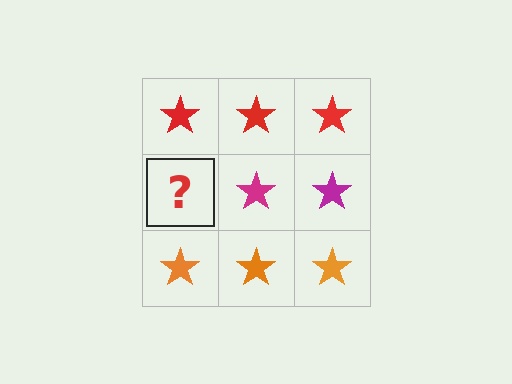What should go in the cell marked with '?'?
The missing cell should contain a magenta star.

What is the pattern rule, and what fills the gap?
The rule is that each row has a consistent color. The gap should be filled with a magenta star.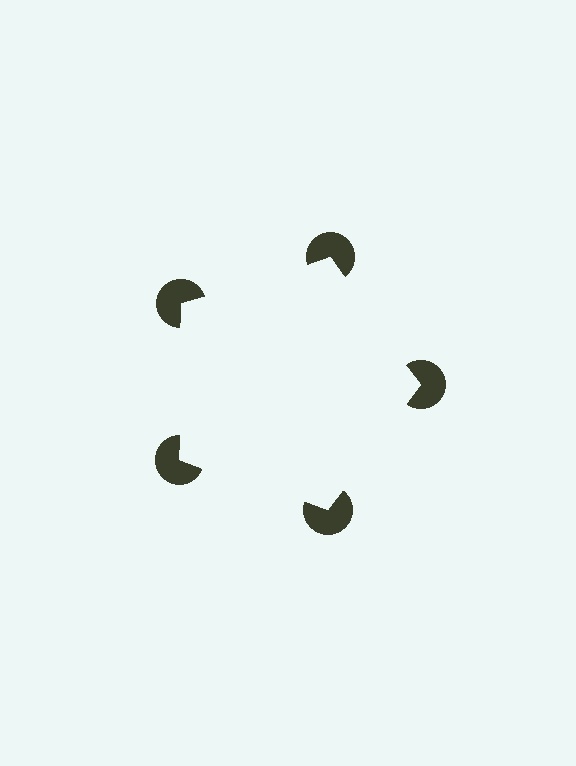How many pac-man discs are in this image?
There are 5 — one at each vertex of the illusory pentagon.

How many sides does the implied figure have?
5 sides.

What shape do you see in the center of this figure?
An illusory pentagon — its edges are inferred from the aligned wedge cuts in the pac-man discs, not physically drawn.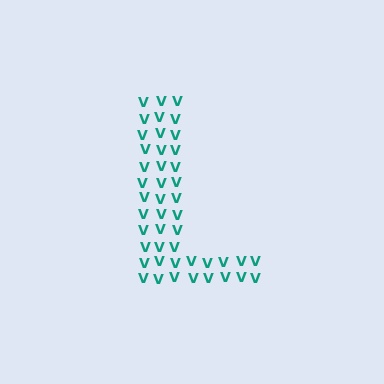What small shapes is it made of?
It is made of small letter V's.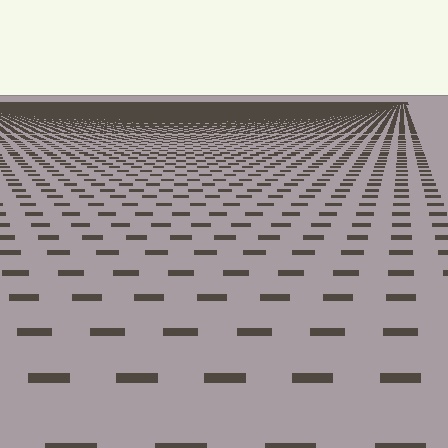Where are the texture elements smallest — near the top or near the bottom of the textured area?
Near the top.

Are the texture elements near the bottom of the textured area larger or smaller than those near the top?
Larger. Near the bottom, elements are closer to the viewer and appear at a bigger on-screen size.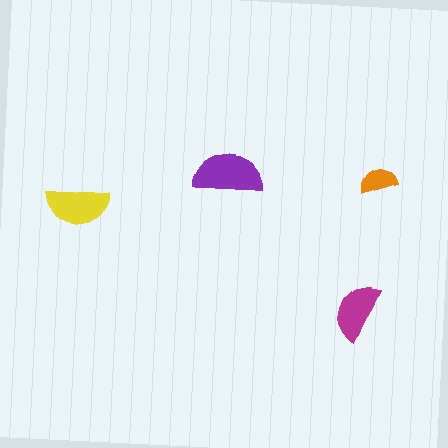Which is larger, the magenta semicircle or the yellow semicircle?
The yellow one.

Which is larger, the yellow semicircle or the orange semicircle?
The yellow one.